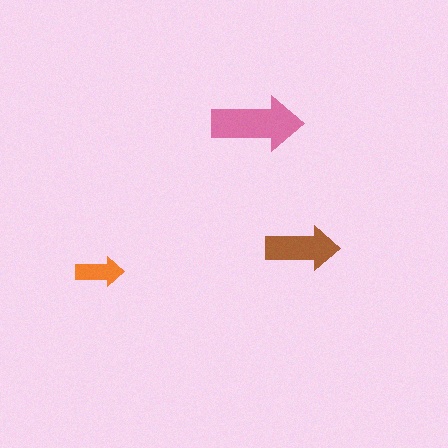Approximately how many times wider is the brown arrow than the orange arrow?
About 1.5 times wider.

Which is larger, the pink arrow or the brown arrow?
The pink one.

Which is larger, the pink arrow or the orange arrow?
The pink one.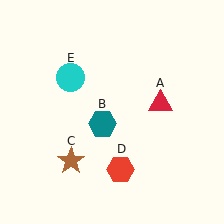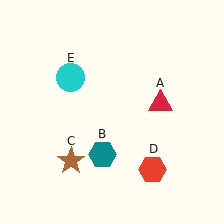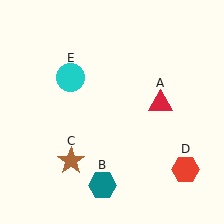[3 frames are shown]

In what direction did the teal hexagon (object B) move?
The teal hexagon (object B) moved down.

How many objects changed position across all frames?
2 objects changed position: teal hexagon (object B), red hexagon (object D).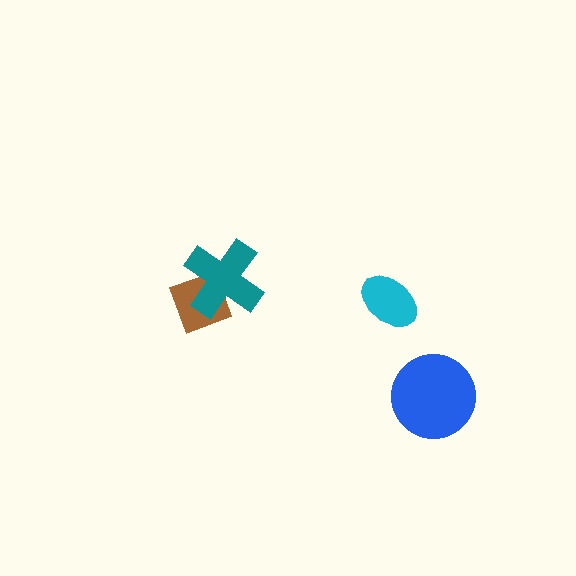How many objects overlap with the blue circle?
0 objects overlap with the blue circle.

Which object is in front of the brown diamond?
The teal cross is in front of the brown diamond.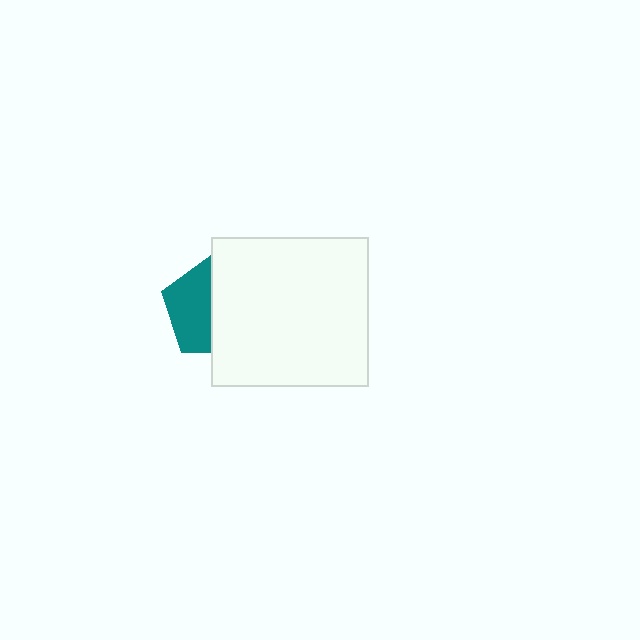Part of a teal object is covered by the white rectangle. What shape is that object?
It is a pentagon.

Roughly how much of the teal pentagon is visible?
About half of it is visible (roughly 47%).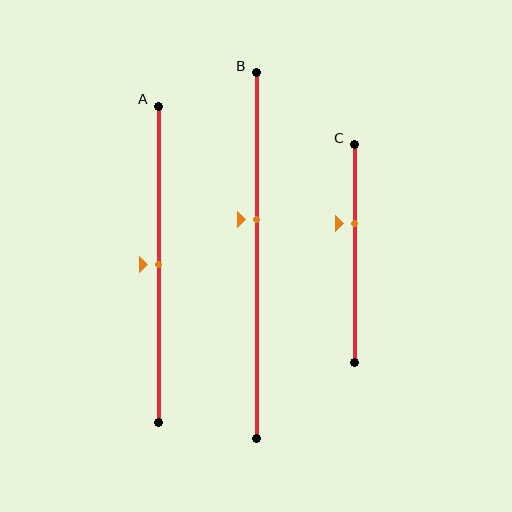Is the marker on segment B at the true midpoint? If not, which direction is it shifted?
No, the marker on segment B is shifted upward by about 10% of the segment length.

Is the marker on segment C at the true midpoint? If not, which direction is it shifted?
No, the marker on segment C is shifted upward by about 14% of the segment length.